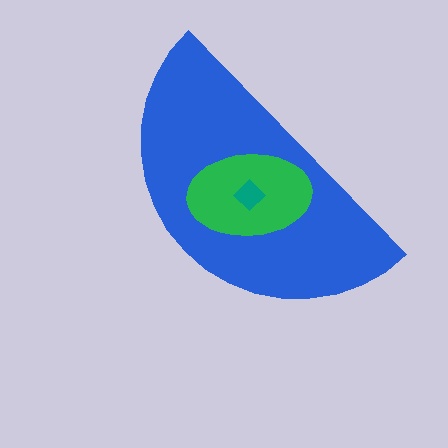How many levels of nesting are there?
3.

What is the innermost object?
The teal diamond.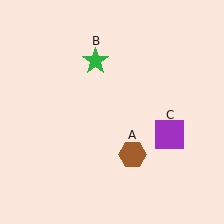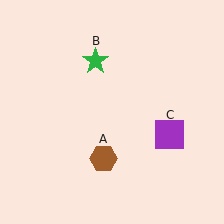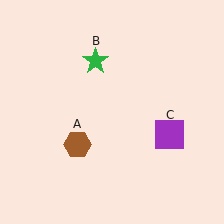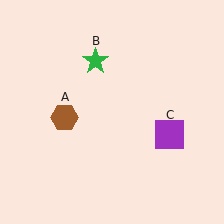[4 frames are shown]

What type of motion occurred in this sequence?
The brown hexagon (object A) rotated clockwise around the center of the scene.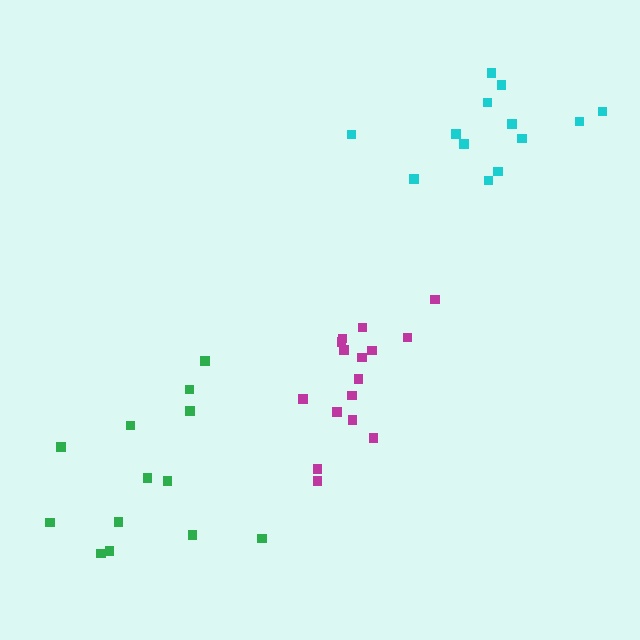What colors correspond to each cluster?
The clusters are colored: magenta, green, cyan.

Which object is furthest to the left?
The green cluster is leftmost.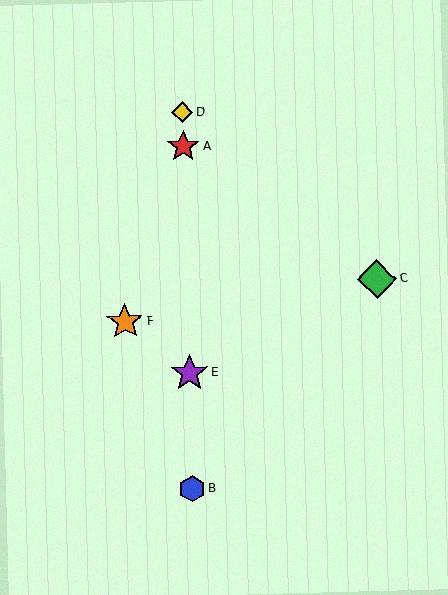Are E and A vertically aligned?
Yes, both are at x≈189.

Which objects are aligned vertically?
Objects A, B, D, E are aligned vertically.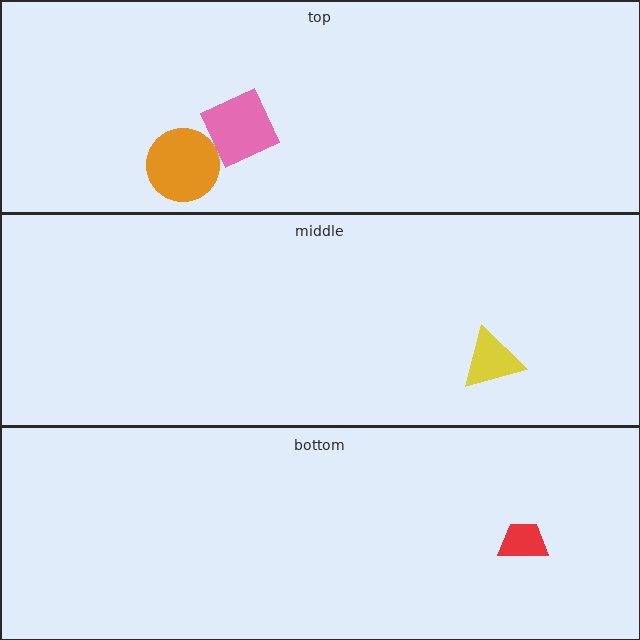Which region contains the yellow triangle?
The middle region.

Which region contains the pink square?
The top region.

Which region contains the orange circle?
The top region.